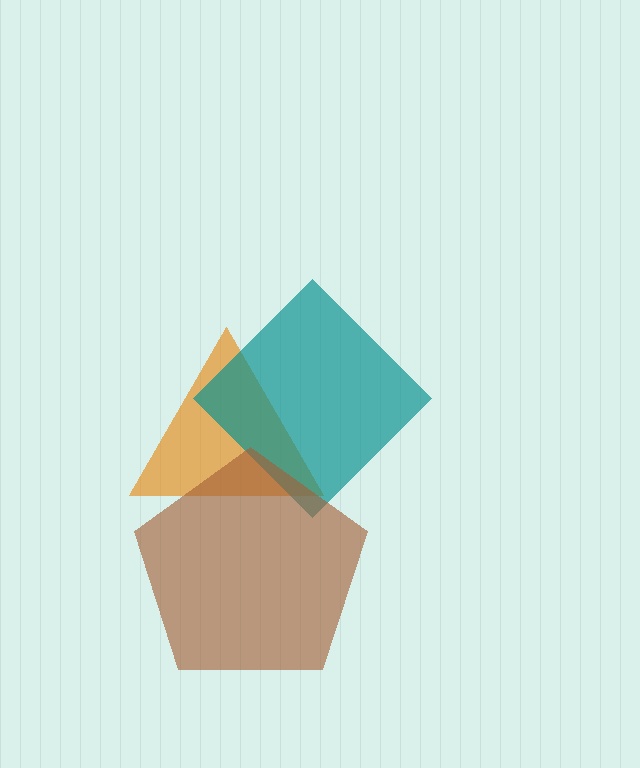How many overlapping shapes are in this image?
There are 3 overlapping shapes in the image.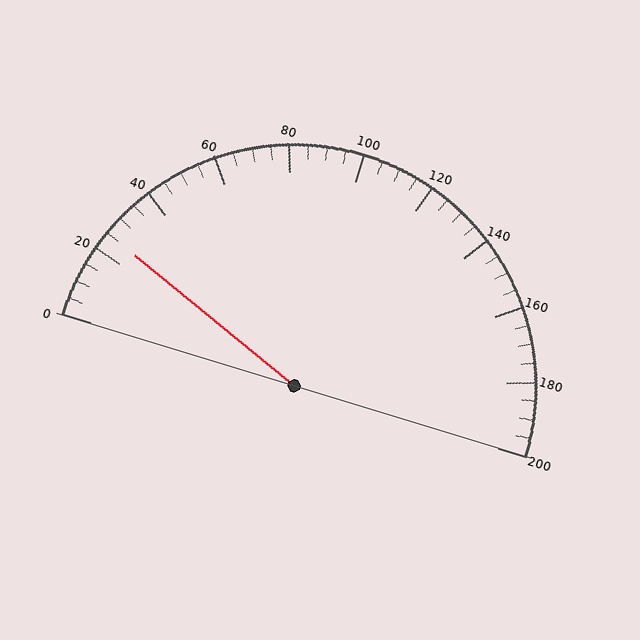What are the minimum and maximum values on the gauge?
The gauge ranges from 0 to 200.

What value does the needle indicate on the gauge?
The needle indicates approximately 25.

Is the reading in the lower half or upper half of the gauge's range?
The reading is in the lower half of the range (0 to 200).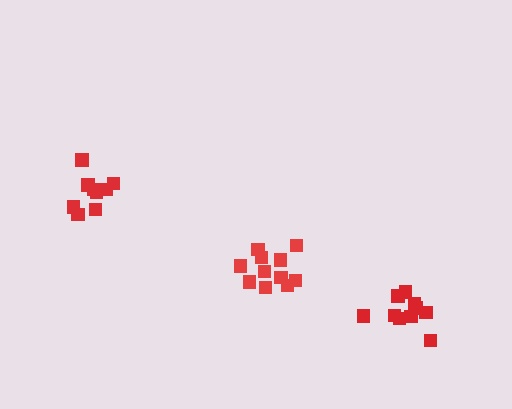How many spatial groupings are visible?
There are 3 spatial groupings.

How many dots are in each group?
Group 1: 11 dots, Group 2: 10 dots, Group 3: 9 dots (30 total).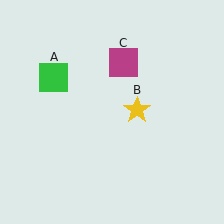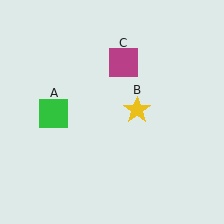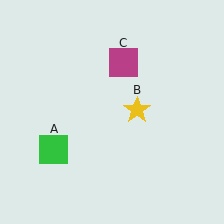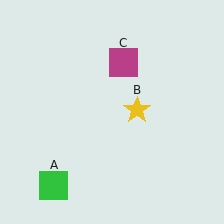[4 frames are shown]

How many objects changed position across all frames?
1 object changed position: green square (object A).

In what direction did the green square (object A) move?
The green square (object A) moved down.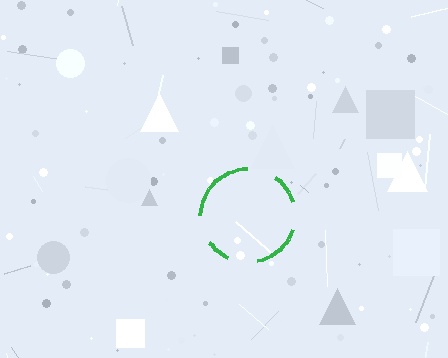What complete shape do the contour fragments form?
The contour fragments form a circle.